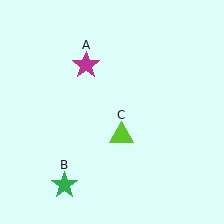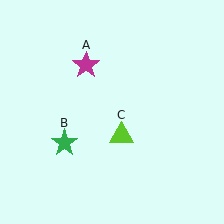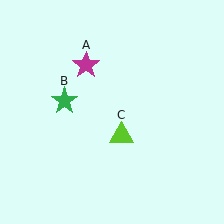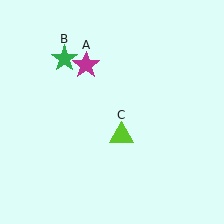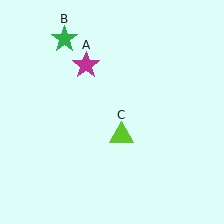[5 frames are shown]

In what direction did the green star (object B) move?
The green star (object B) moved up.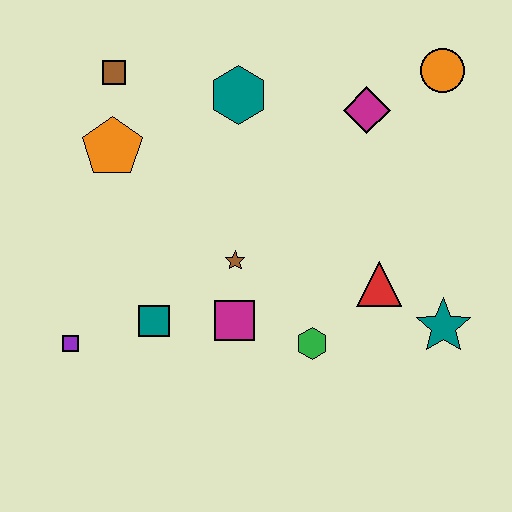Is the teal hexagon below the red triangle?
No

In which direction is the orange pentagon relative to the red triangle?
The orange pentagon is to the left of the red triangle.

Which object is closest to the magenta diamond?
The orange circle is closest to the magenta diamond.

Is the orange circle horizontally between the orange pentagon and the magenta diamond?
No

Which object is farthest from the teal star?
The brown square is farthest from the teal star.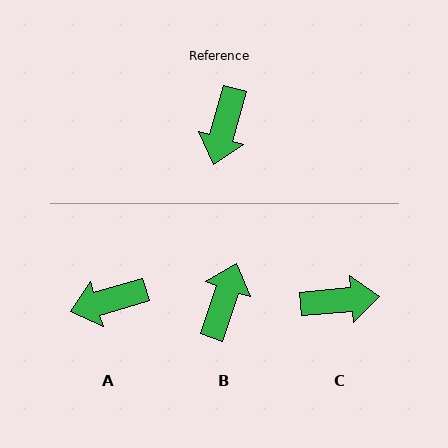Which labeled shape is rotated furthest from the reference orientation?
B, about 177 degrees away.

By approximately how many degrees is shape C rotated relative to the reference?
Approximately 111 degrees counter-clockwise.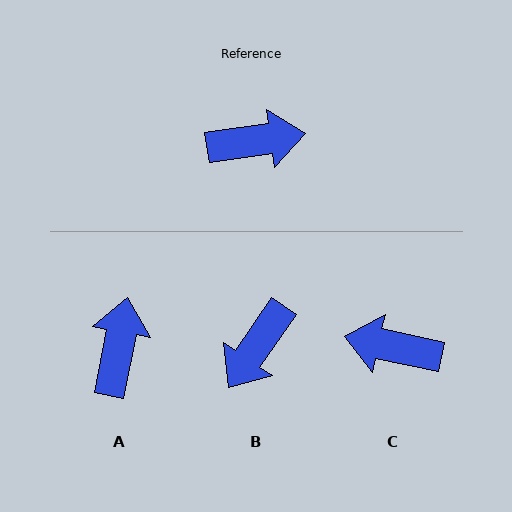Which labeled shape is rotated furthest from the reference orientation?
C, about 160 degrees away.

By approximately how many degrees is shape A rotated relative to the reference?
Approximately 71 degrees counter-clockwise.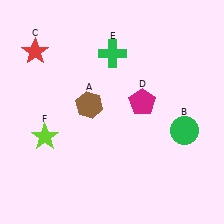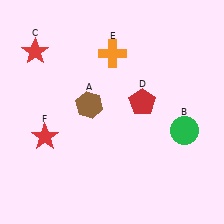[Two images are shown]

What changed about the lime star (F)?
In Image 1, F is lime. In Image 2, it changed to red.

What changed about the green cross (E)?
In Image 1, E is green. In Image 2, it changed to orange.